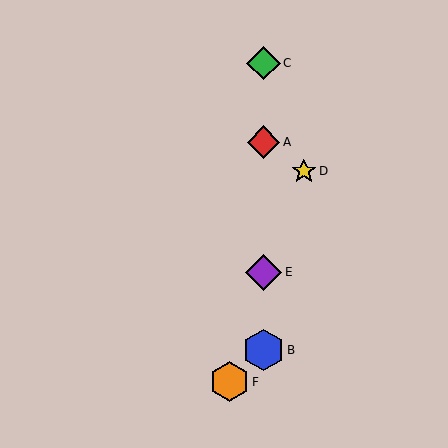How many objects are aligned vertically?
4 objects (A, B, C, E) are aligned vertically.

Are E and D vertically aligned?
No, E is at x≈263 and D is at x≈304.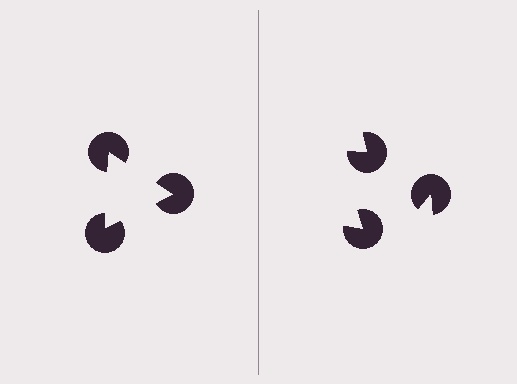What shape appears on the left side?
An illusory triangle.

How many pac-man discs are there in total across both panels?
6 — 3 on each side.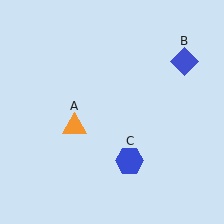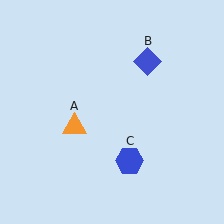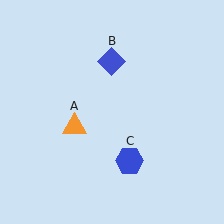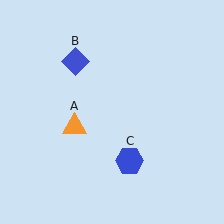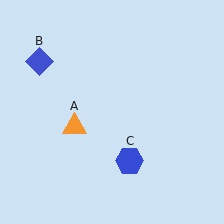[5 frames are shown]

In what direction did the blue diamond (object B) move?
The blue diamond (object B) moved left.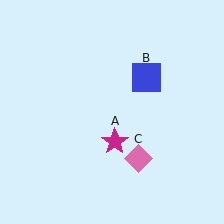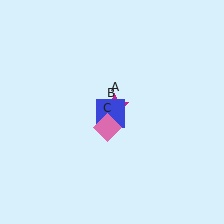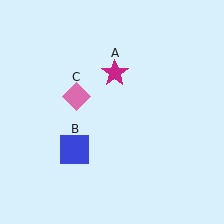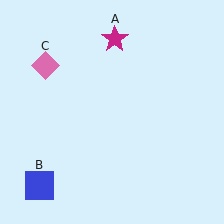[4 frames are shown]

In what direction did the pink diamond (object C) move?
The pink diamond (object C) moved up and to the left.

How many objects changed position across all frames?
3 objects changed position: magenta star (object A), blue square (object B), pink diamond (object C).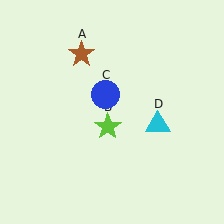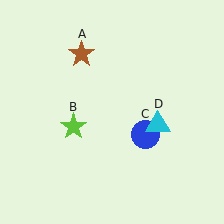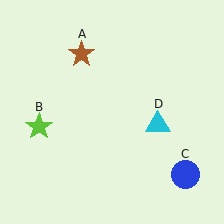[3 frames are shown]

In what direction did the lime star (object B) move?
The lime star (object B) moved left.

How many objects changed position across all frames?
2 objects changed position: lime star (object B), blue circle (object C).